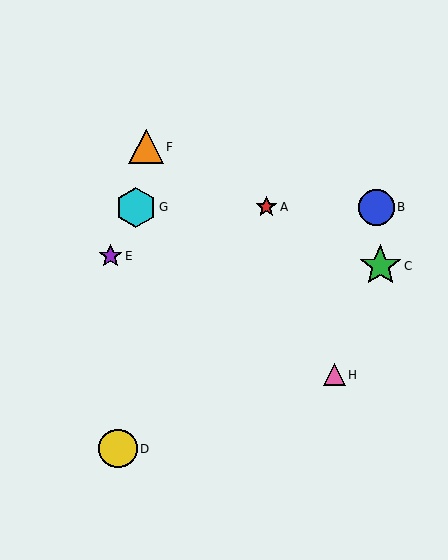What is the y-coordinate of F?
Object F is at y≈147.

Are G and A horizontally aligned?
Yes, both are at y≈207.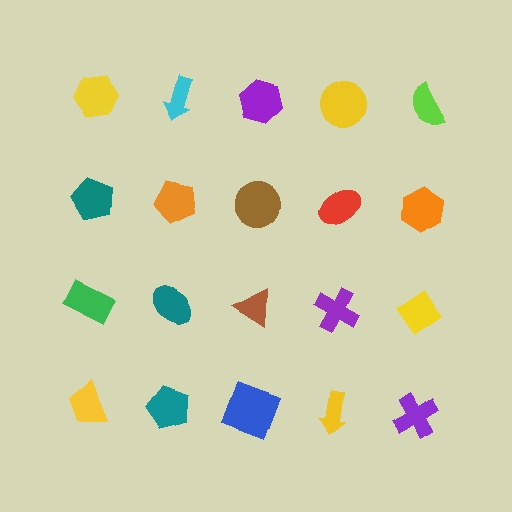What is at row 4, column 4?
A yellow arrow.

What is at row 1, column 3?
A purple hexagon.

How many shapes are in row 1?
5 shapes.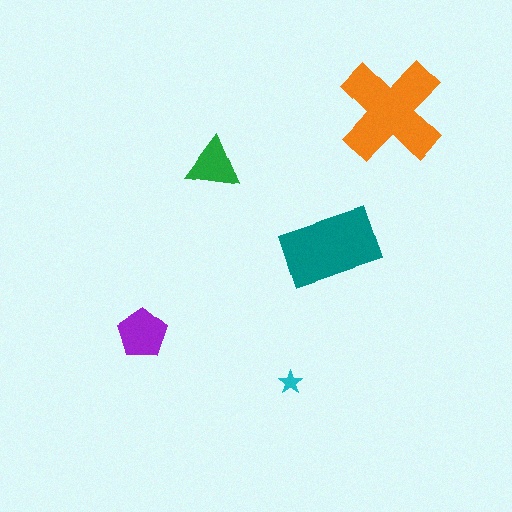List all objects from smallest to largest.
The cyan star, the green triangle, the purple pentagon, the teal rectangle, the orange cross.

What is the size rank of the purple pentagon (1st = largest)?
3rd.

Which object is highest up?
The orange cross is topmost.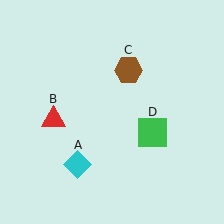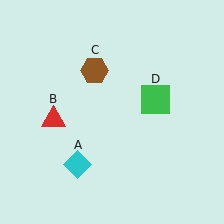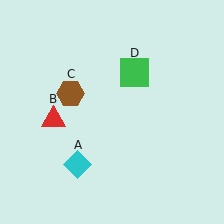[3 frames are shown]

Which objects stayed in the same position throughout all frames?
Cyan diamond (object A) and red triangle (object B) remained stationary.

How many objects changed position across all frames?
2 objects changed position: brown hexagon (object C), green square (object D).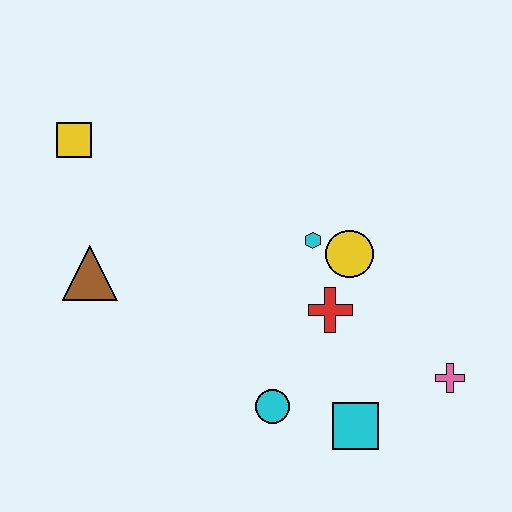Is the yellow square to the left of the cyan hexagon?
Yes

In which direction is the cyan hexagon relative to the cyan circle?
The cyan hexagon is above the cyan circle.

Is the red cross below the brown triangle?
Yes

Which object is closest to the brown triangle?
The yellow square is closest to the brown triangle.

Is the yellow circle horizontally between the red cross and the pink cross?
Yes